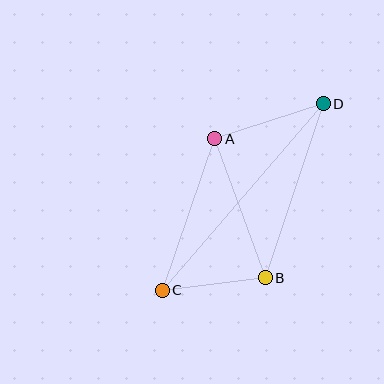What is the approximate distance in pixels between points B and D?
The distance between B and D is approximately 184 pixels.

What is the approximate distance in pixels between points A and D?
The distance between A and D is approximately 114 pixels.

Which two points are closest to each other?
Points B and C are closest to each other.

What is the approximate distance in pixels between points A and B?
The distance between A and B is approximately 148 pixels.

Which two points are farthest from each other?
Points C and D are farthest from each other.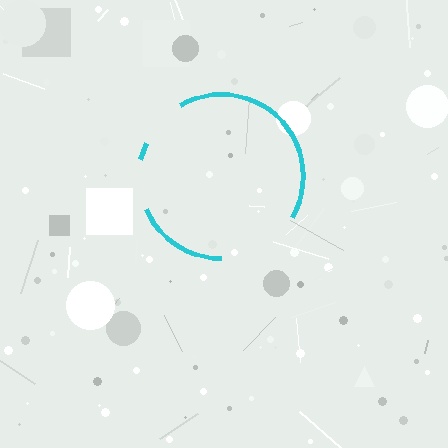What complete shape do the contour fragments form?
The contour fragments form a circle.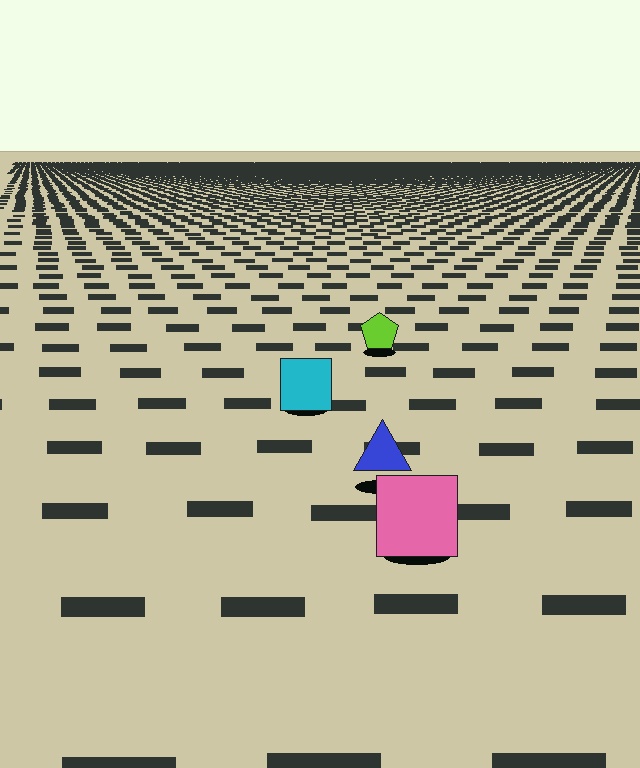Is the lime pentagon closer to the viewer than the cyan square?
No. The cyan square is closer — you can tell from the texture gradient: the ground texture is coarser near it.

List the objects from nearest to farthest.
From nearest to farthest: the pink square, the blue triangle, the cyan square, the lime pentagon.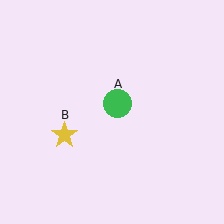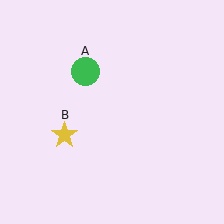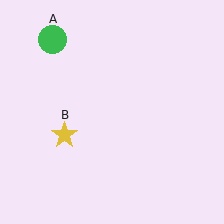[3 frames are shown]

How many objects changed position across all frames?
1 object changed position: green circle (object A).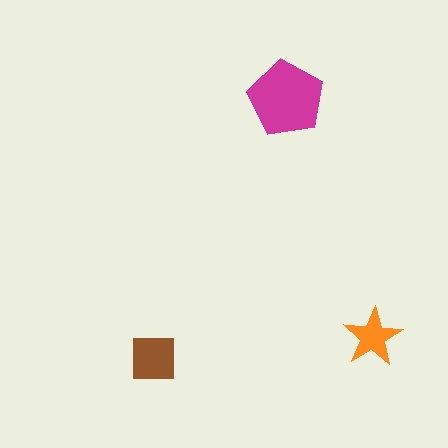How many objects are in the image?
There are 3 objects in the image.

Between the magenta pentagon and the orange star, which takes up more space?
The magenta pentagon.